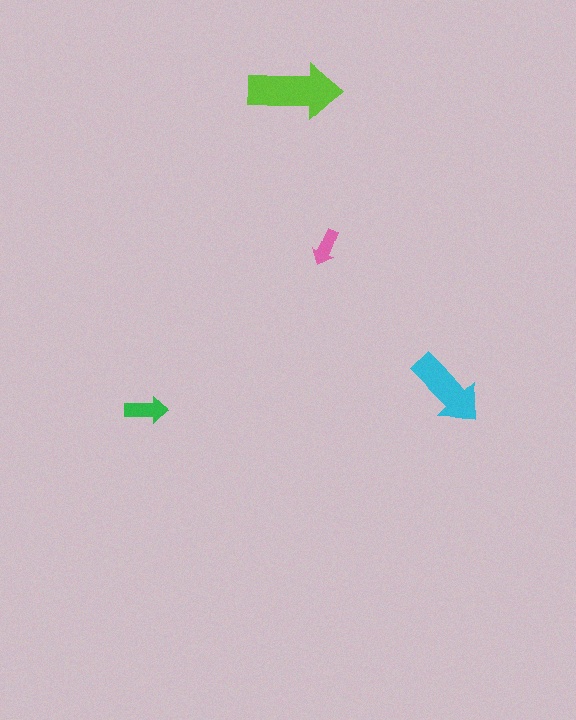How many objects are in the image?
There are 4 objects in the image.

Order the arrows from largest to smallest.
the lime one, the cyan one, the green one, the pink one.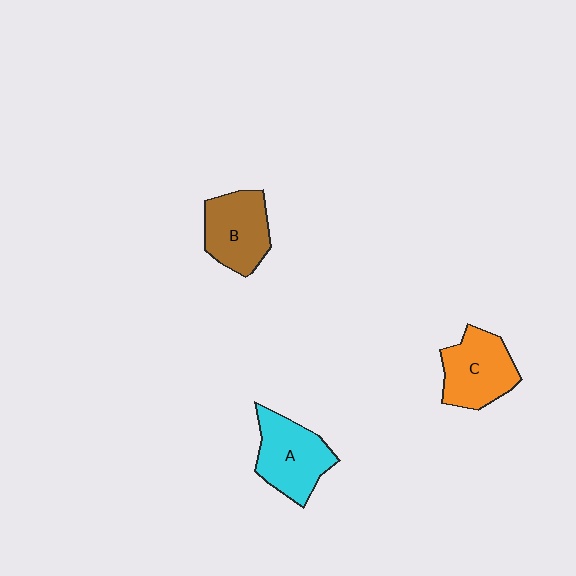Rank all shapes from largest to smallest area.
From largest to smallest: A (cyan), C (orange), B (brown).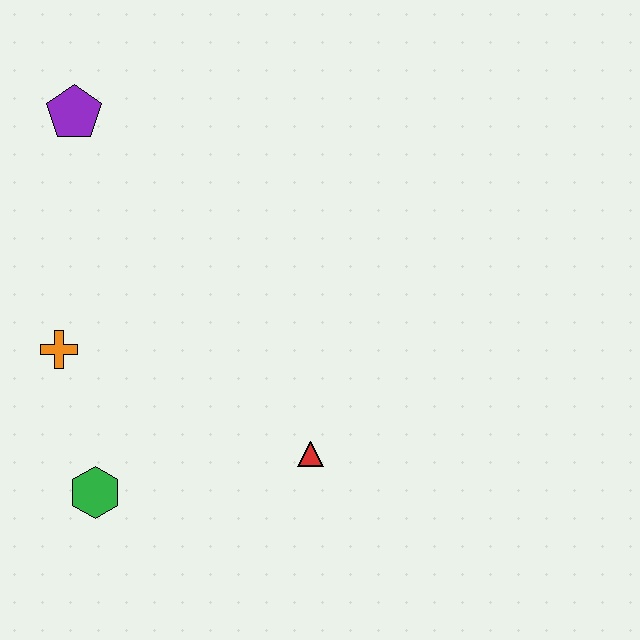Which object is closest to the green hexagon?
The orange cross is closest to the green hexagon.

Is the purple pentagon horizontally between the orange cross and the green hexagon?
Yes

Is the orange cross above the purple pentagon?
No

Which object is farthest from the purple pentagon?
The red triangle is farthest from the purple pentagon.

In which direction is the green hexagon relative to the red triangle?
The green hexagon is to the left of the red triangle.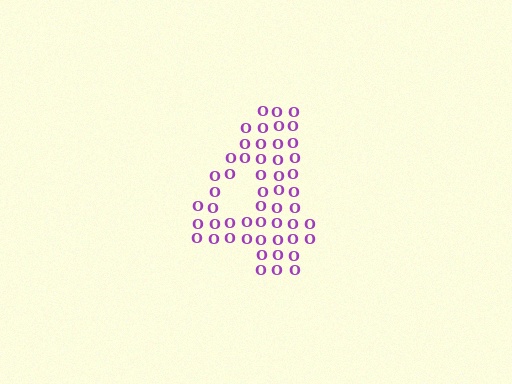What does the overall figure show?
The overall figure shows the digit 4.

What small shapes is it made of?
It is made of small letter O's.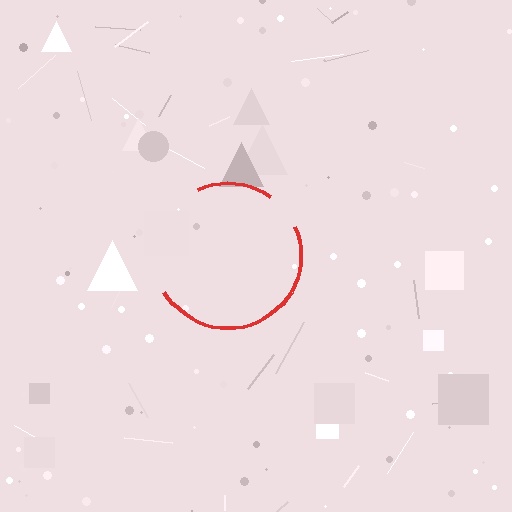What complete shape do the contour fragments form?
The contour fragments form a circle.